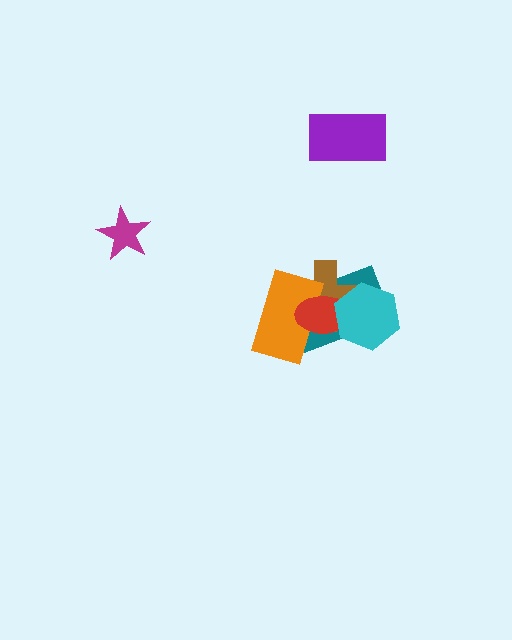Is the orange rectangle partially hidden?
Yes, it is partially covered by another shape.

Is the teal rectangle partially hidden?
Yes, it is partially covered by another shape.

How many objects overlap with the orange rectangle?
3 objects overlap with the orange rectangle.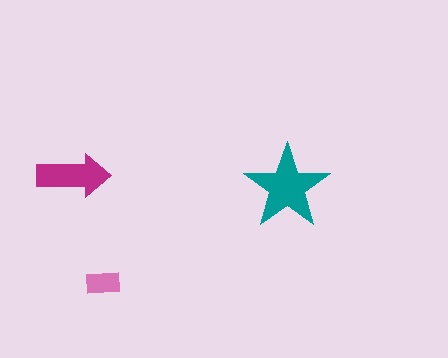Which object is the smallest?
The pink rectangle.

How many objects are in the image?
There are 3 objects in the image.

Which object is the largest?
The teal star.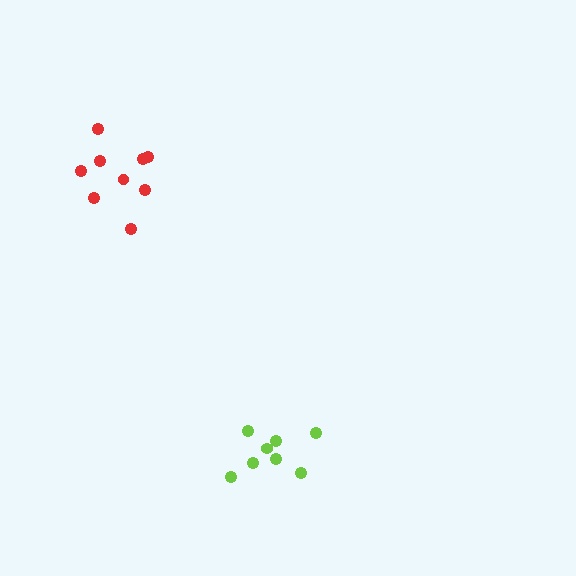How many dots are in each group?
Group 1: 9 dots, Group 2: 8 dots (17 total).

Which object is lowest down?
The lime cluster is bottommost.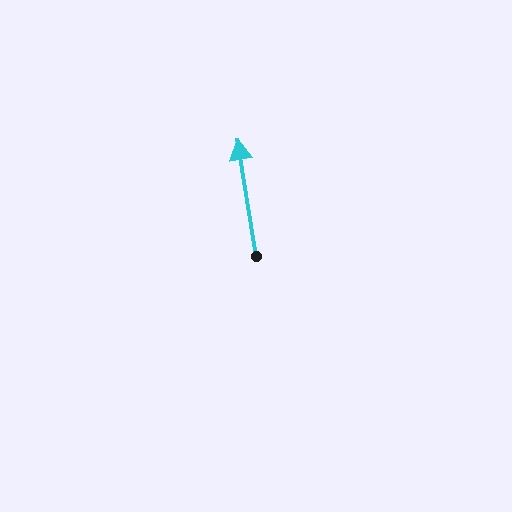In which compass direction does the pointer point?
North.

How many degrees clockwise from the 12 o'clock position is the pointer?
Approximately 351 degrees.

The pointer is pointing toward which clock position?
Roughly 12 o'clock.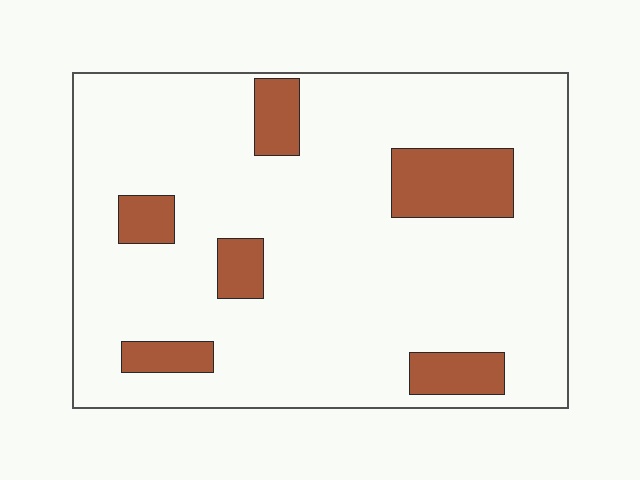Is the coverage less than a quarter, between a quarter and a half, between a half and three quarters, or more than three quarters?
Less than a quarter.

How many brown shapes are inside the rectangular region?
6.